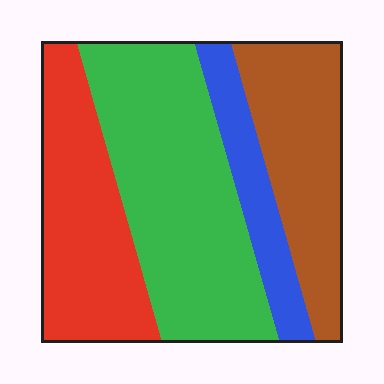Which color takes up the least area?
Blue, at roughly 10%.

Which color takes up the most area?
Green, at roughly 40%.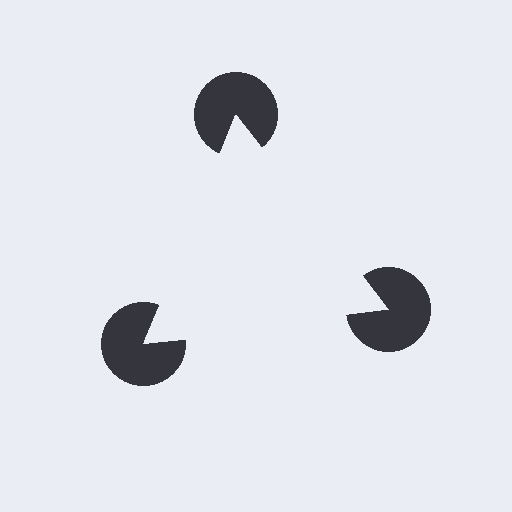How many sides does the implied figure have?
3 sides.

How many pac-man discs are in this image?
There are 3 — one at each vertex of the illusory triangle.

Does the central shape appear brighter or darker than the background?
It typically appears slightly brighter than the background, even though no actual brightness change is drawn.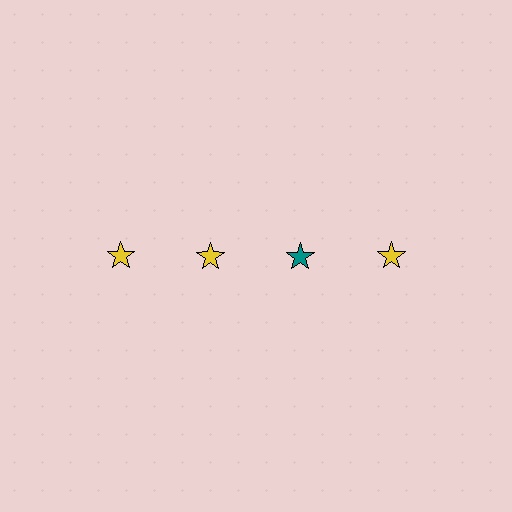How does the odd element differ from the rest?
It has a different color: teal instead of yellow.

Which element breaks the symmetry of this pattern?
The teal star in the top row, center column breaks the symmetry. All other shapes are yellow stars.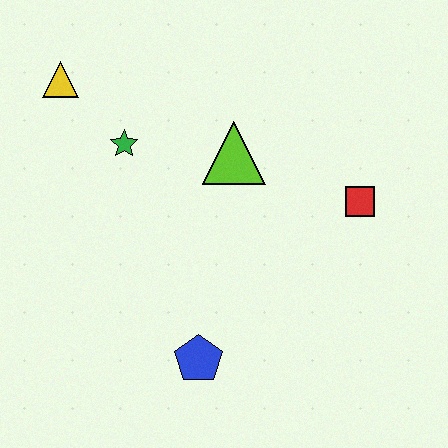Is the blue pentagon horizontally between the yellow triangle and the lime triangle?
Yes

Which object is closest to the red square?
The lime triangle is closest to the red square.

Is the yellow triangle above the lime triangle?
Yes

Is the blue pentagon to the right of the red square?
No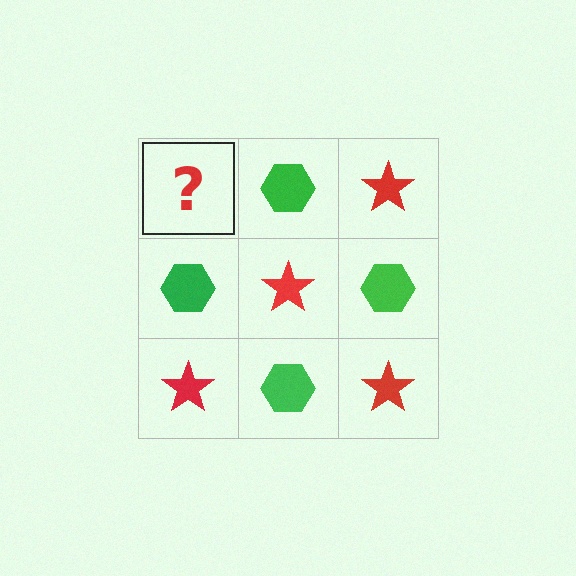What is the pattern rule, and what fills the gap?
The rule is that it alternates red star and green hexagon in a checkerboard pattern. The gap should be filled with a red star.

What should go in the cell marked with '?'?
The missing cell should contain a red star.